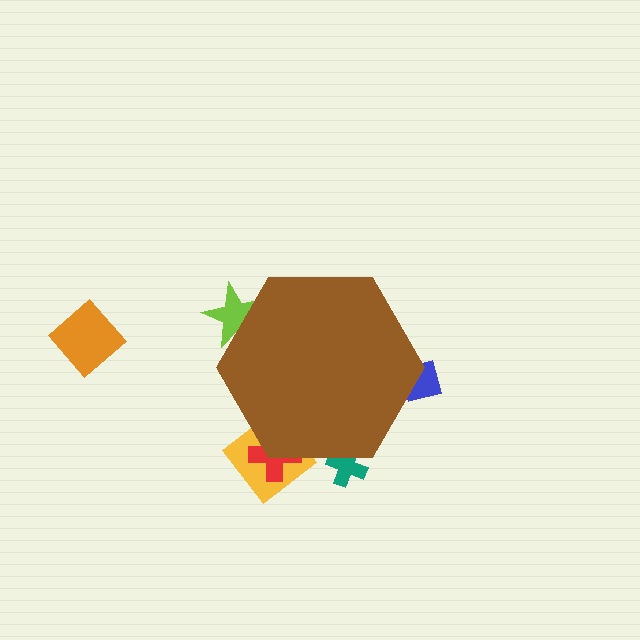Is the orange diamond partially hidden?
No, the orange diamond is fully visible.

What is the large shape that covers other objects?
A brown hexagon.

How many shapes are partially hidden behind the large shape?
5 shapes are partially hidden.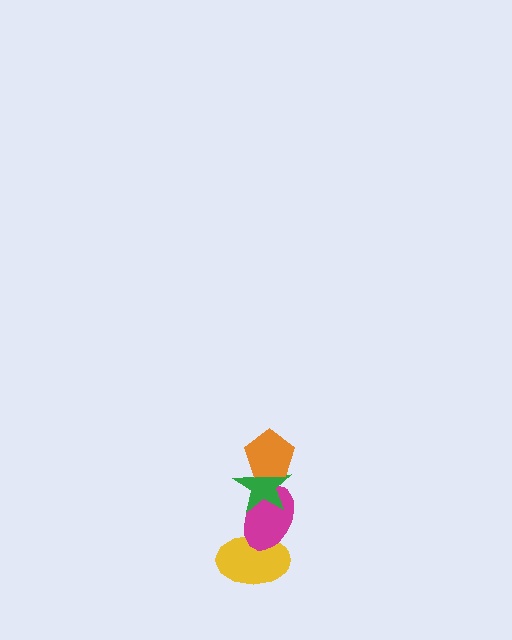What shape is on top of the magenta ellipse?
The green star is on top of the magenta ellipse.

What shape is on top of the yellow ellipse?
The magenta ellipse is on top of the yellow ellipse.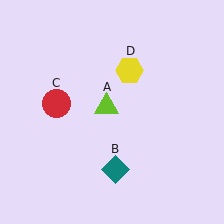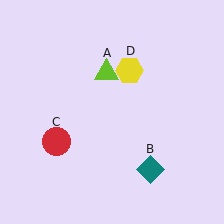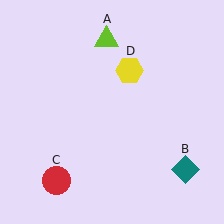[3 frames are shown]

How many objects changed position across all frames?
3 objects changed position: lime triangle (object A), teal diamond (object B), red circle (object C).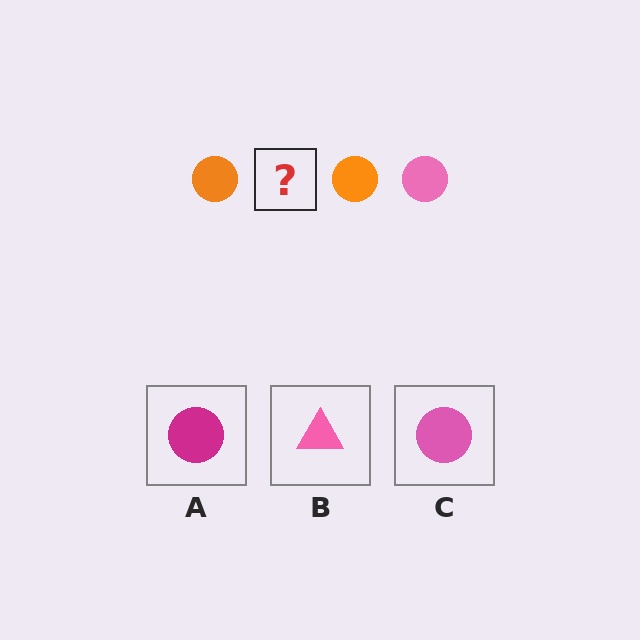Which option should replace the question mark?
Option C.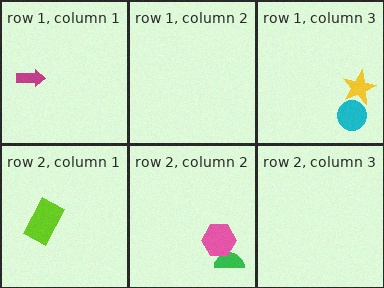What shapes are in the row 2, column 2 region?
The green semicircle, the pink hexagon.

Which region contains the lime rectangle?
The row 2, column 1 region.